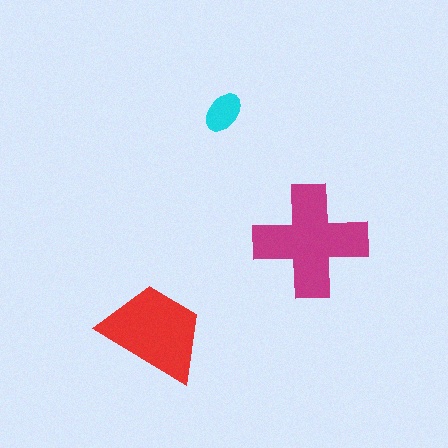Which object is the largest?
The magenta cross.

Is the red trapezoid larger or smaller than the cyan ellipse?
Larger.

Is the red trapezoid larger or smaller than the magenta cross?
Smaller.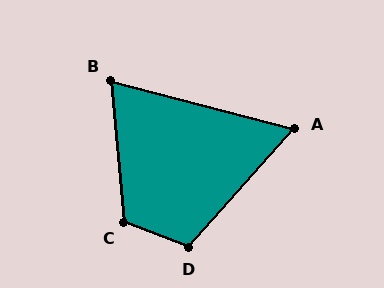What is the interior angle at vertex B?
Approximately 70 degrees (acute).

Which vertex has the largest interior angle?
C, at approximately 117 degrees.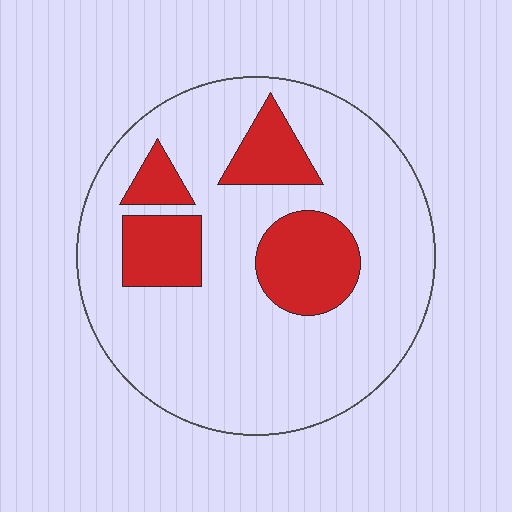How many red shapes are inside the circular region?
4.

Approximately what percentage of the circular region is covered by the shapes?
Approximately 20%.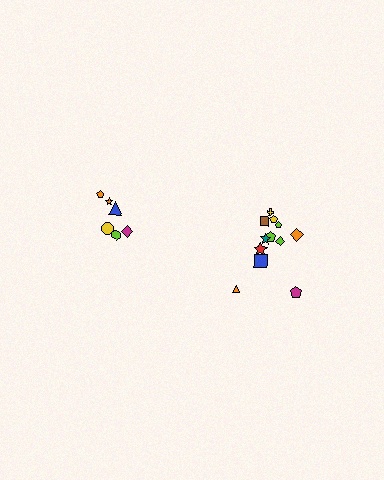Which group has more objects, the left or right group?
The right group.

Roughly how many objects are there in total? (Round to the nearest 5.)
Roughly 20 objects in total.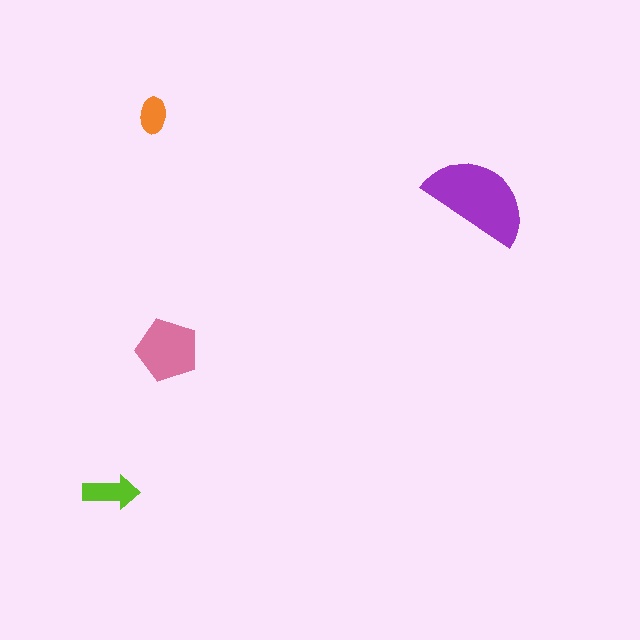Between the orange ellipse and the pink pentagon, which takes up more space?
The pink pentagon.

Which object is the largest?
The purple semicircle.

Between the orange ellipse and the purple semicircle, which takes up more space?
The purple semicircle.